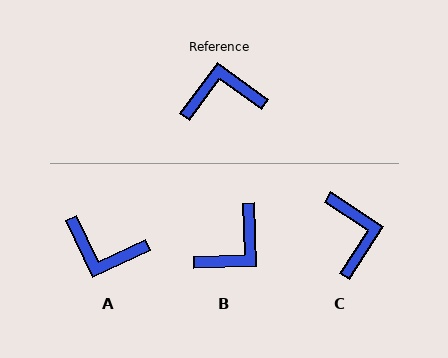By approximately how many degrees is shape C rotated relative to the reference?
Approximately 87 degrees clockwise.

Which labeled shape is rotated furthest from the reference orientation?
A, about 152 degrees away.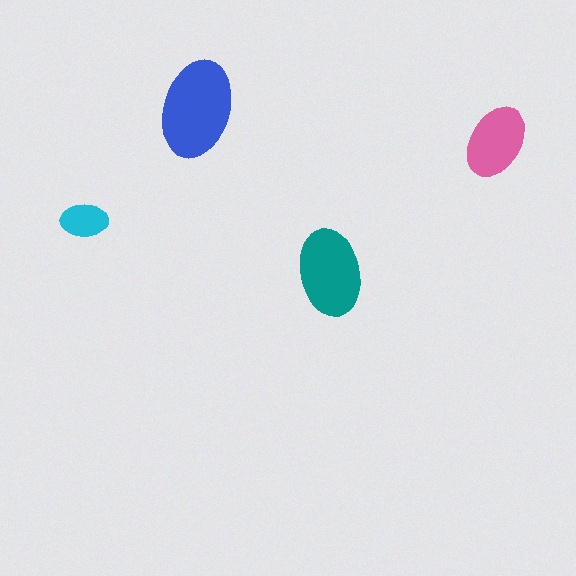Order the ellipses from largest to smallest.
the blue one, the teal one, the pink one, the cyan one.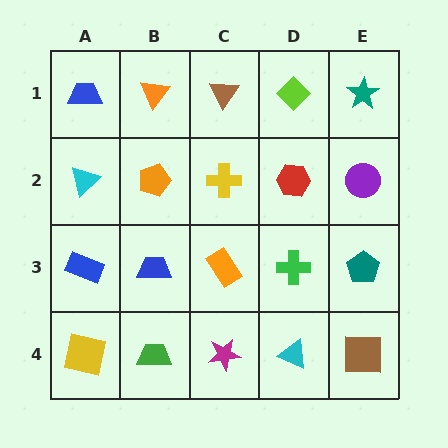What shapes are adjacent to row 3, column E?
A purple circle (row 2, column E), a brown square (row 4, column E), a green cross (row 3, column D).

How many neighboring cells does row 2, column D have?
4.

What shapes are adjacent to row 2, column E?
A teal star (row 1, column E), a teal pentagon (row 3, column E), a red hexagon (row 2, column D).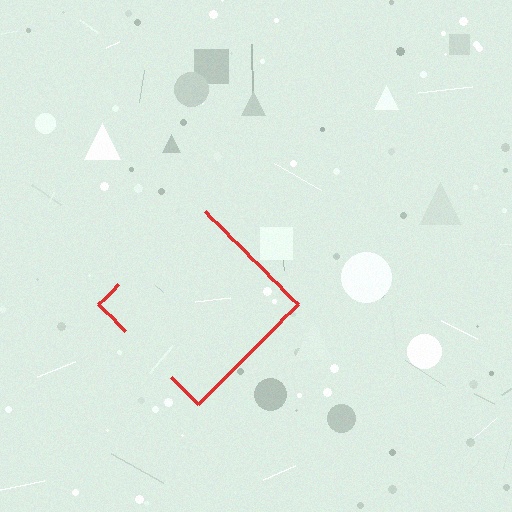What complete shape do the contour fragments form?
The contour fragments form a diamond.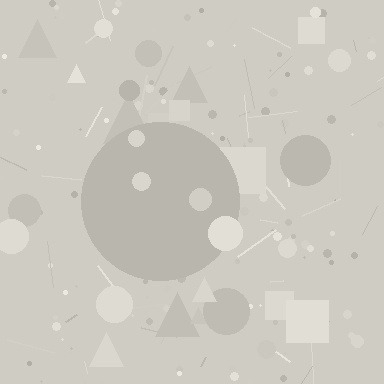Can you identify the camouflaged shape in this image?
The camouflaged shape is a circle.